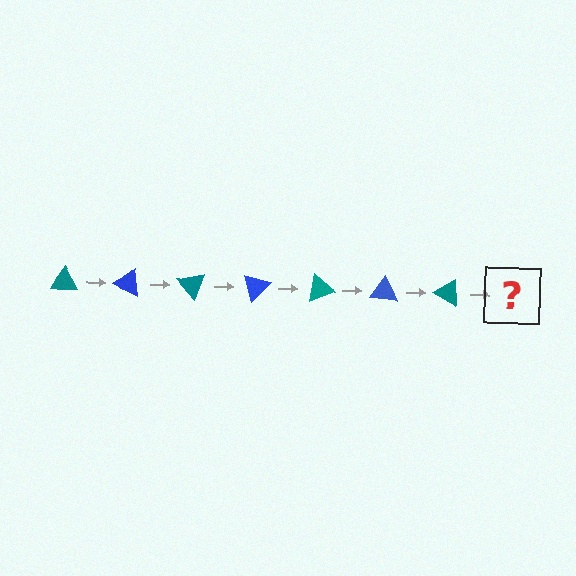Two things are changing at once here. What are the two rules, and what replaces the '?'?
The two rules are that it rotates 25 degrees each step and the color cycles through teal and blue. The '?' should be a blue triangle, rotated 175 degrees from the start.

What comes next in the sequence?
The next element should be a blue triangle, rotated 175 degrees from the start.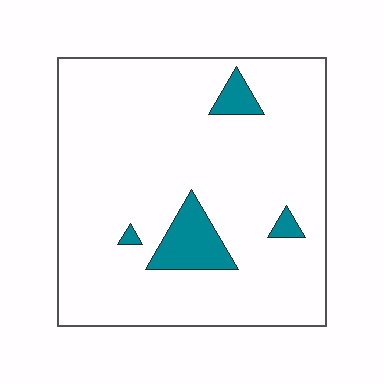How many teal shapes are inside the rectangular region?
4.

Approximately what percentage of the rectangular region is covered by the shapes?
Approximately 10%.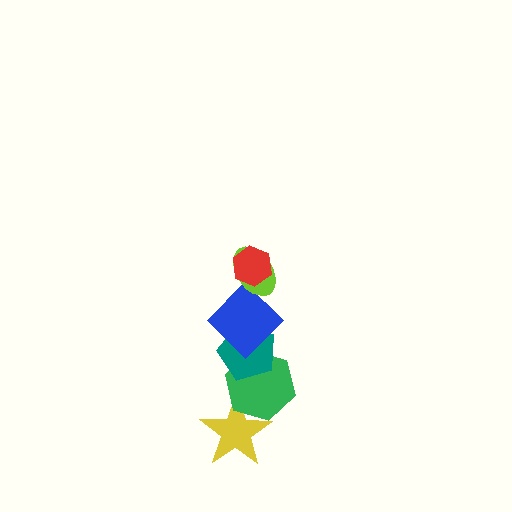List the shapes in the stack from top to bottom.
From top to bottom: the red hexagon, the lime ellipse, the blue diamond, the teal pentagon, the green hexagon, the yellow star.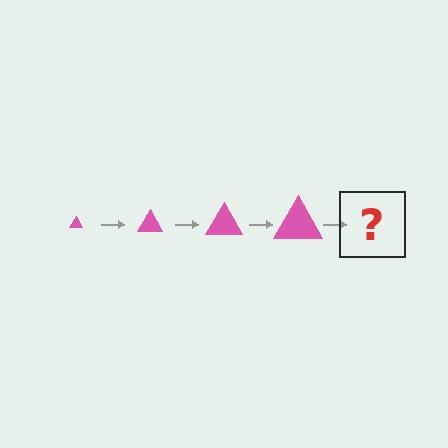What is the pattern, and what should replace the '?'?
The pattern is that the triangle gets progressively larger each step. The '?' should be a pink triangle, larger than the previous one.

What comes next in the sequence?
The next element should be a pink triangle, larger than the previous one.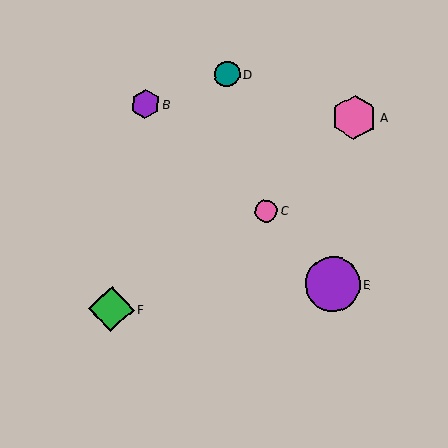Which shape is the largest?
The purple circle (labeled E) is the largest.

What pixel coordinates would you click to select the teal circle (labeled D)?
Click at (227, 74) to select the teal circle D.